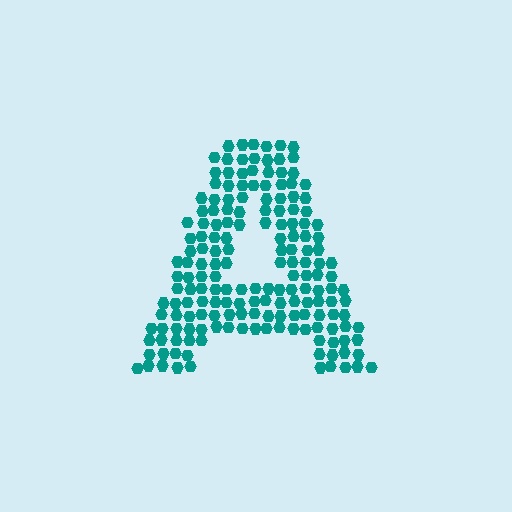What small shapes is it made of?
It is made of small hexagons.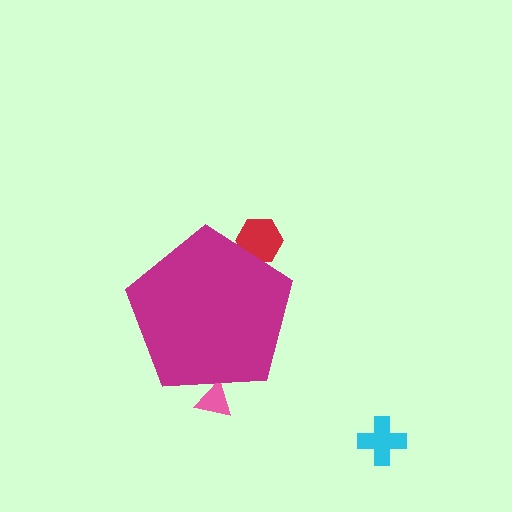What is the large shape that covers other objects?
A magenta pentagon.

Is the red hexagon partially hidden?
Yes, the red hexagon is partially hidden behind the magenta pentagon.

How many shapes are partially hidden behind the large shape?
2 shapes are partially hidden.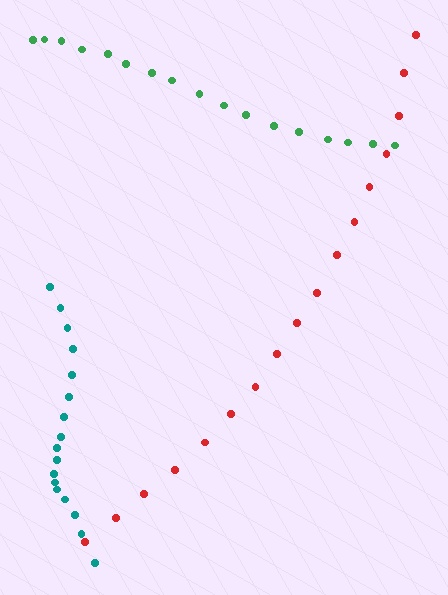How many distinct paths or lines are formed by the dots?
There are 3 distinct paths.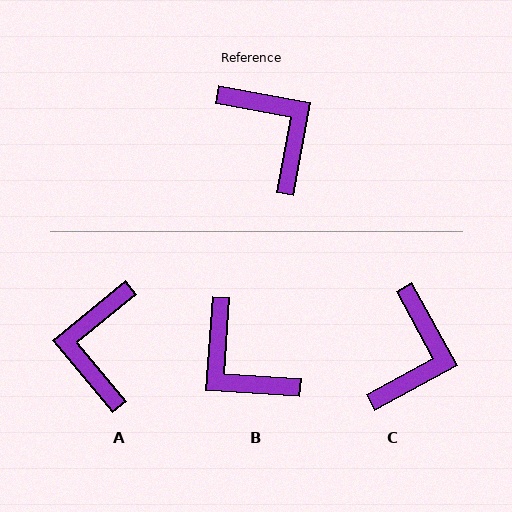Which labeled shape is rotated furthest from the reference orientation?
B, about 173 degrees away.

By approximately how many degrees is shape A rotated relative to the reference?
Approximately 140 degrees counter-clockwise.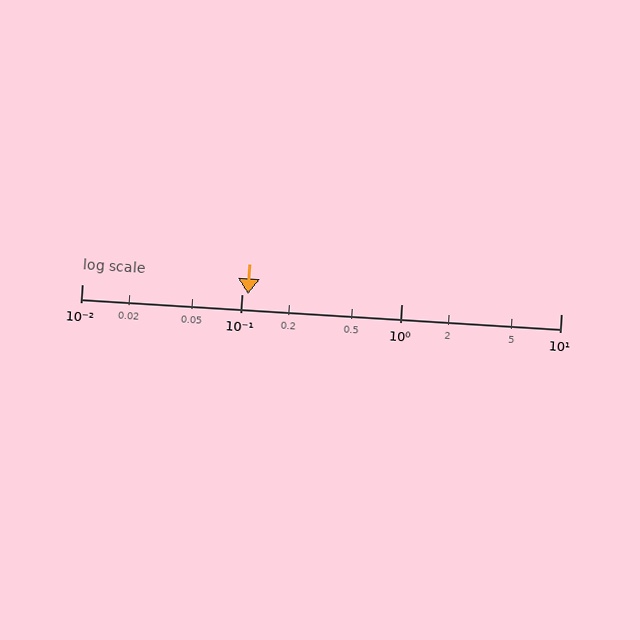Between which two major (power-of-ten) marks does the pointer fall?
The pointer is between 0.1 and 1.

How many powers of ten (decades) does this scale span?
The scale spans 3 decades, from 0.01 to 10.